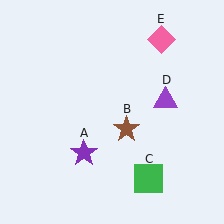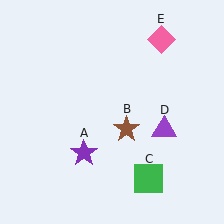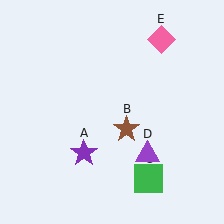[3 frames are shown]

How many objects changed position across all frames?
1 object changed position: purple triangle (object D).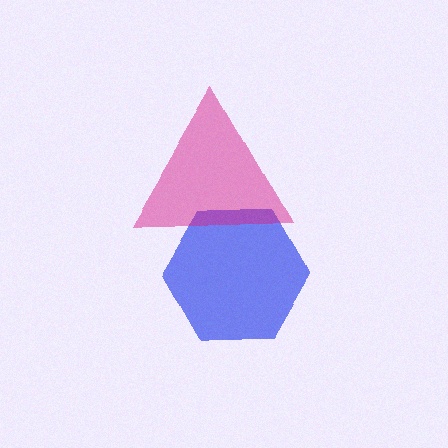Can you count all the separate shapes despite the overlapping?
Yes, there are 2 separate shapes.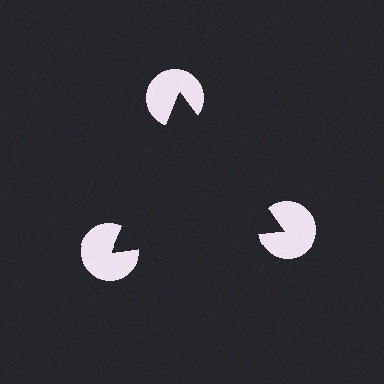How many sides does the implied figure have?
3 sides.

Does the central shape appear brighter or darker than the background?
It typically appears slightly darker than the background, even though no actual brightness change is drawn.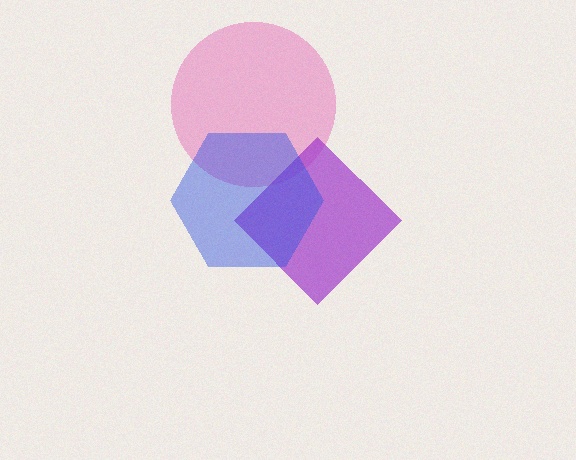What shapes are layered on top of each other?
The layered shapes are: a pink circle, a purple diamond, a blue hexagon.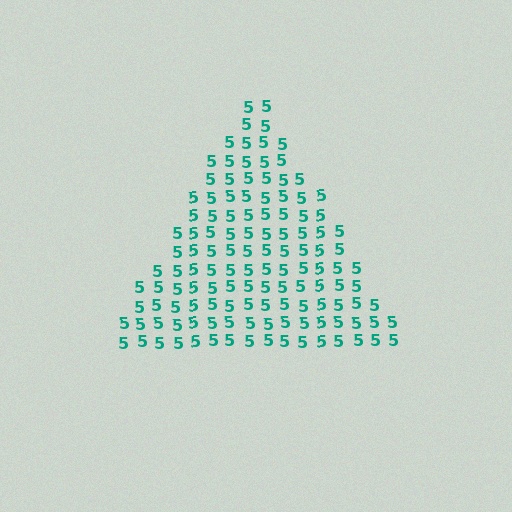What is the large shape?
The large shape is a triangle.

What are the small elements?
The small elements are digit 5's.